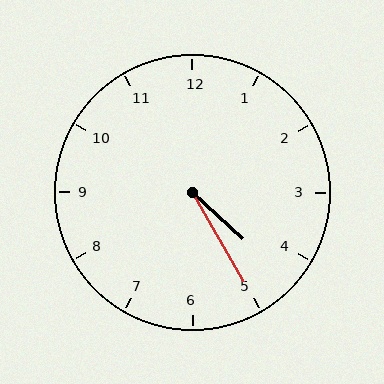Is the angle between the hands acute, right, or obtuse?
It is acute.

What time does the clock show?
4:25.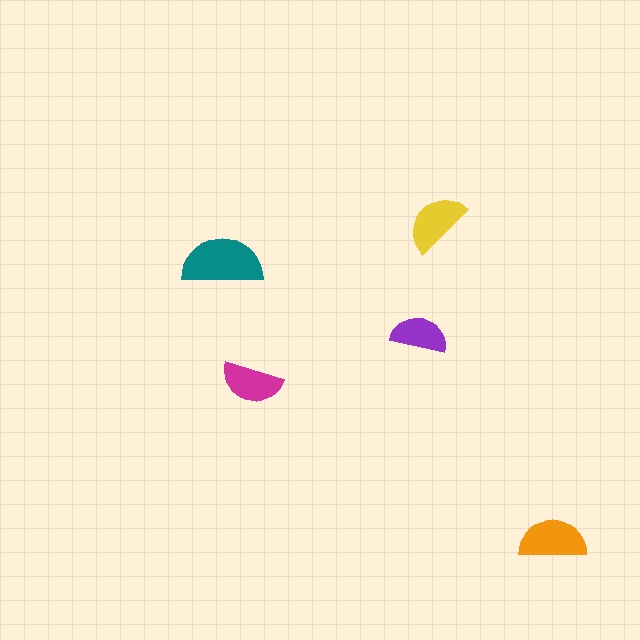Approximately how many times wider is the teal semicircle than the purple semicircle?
About 1.5 times wider.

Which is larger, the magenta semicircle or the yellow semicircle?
The yellow one.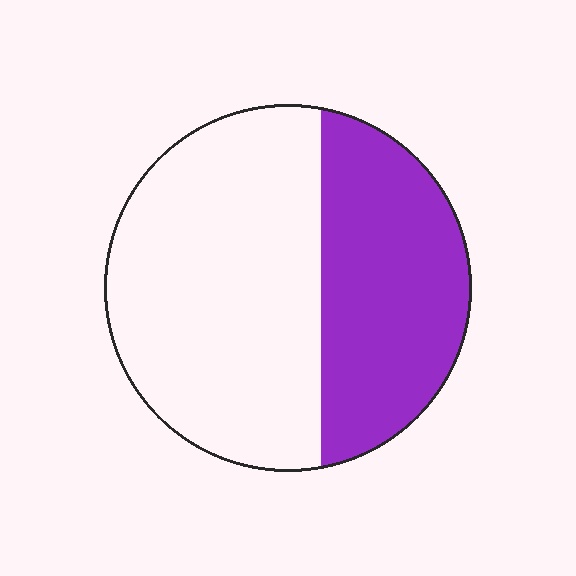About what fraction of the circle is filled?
About three eighths (3/8).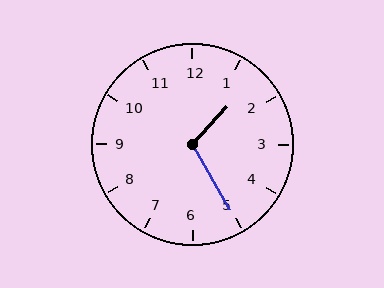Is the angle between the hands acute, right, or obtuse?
It is obtuse.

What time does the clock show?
1:25.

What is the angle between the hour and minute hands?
Approximately 108 degrees.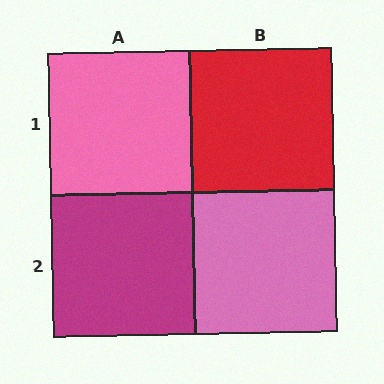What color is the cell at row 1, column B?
Red.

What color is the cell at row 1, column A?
Pink.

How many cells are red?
1 cell is red.